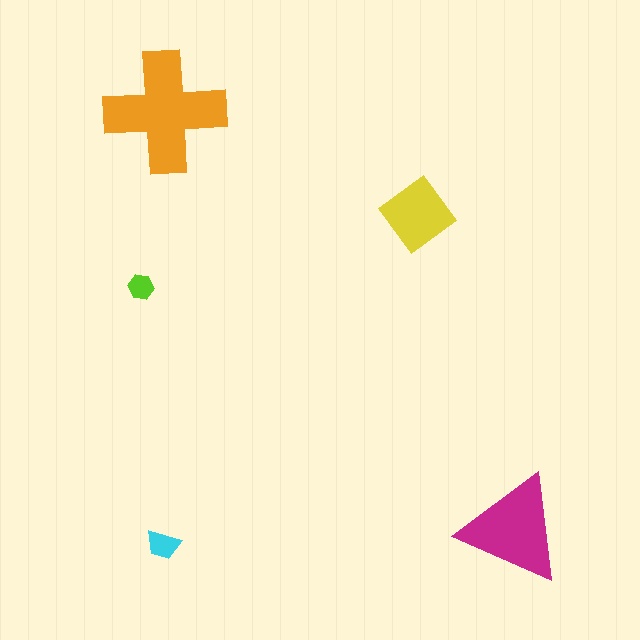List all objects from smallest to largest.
The lime hexagon, the cyan trapezoid, the yellow diamond, the magenta triangle, the orange cross.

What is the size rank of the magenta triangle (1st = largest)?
2nd.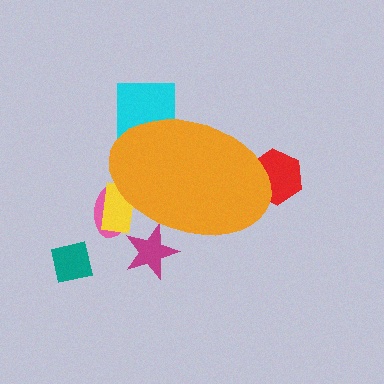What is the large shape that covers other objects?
An orange ellipse.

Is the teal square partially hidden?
No, the teal square is fully visible.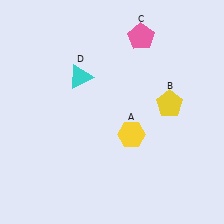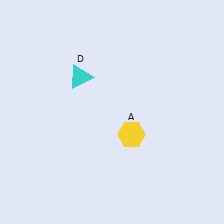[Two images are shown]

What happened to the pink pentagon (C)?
The pink pentagon (C) was removed in Image 2. It was in the top-right area of Image 1.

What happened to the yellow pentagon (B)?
The yellow pentagon (B) was removed in Image 2. It was in the top-right area of Image 1.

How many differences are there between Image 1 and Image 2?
There are 2 differences between the two images.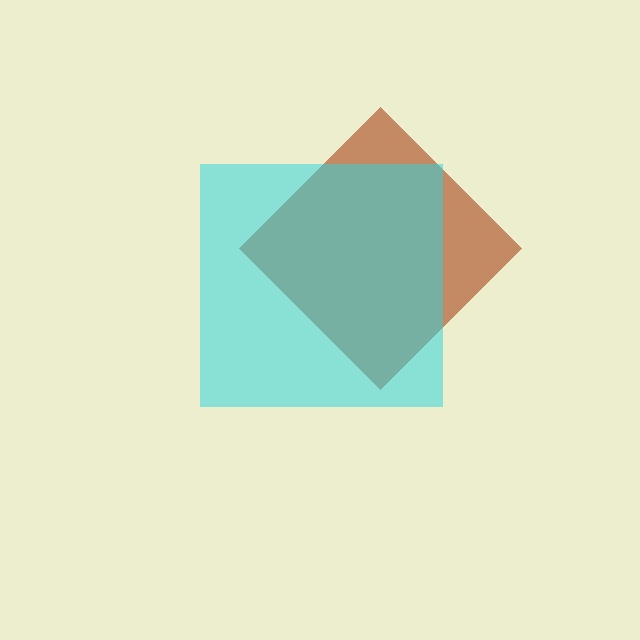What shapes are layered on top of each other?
The layered shapes are: a brown diamond, a cyan square.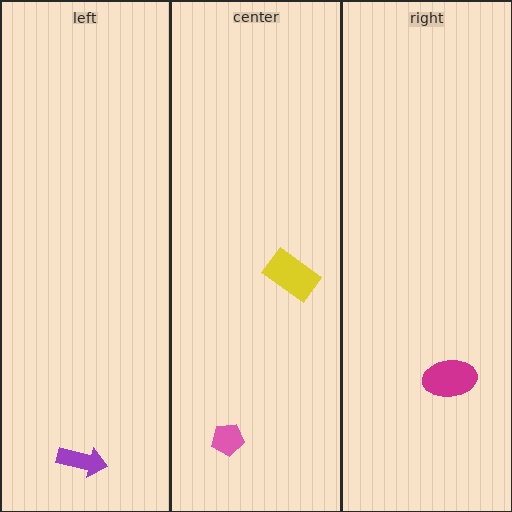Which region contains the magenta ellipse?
The right region.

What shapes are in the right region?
The magenta ellipse.